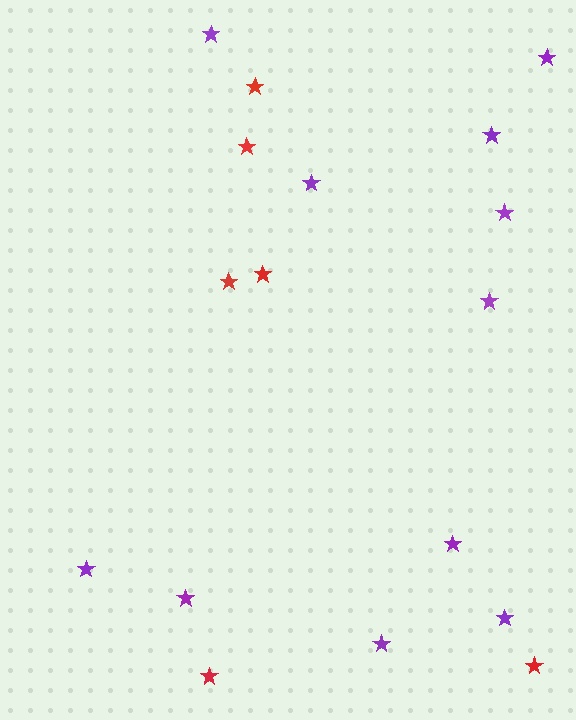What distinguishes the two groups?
There are 2 groups: one group of red stars (6) and one group of purple stars (11).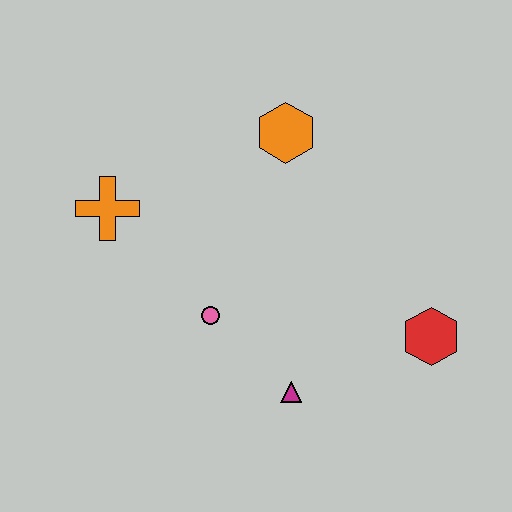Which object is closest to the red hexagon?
The magenta triangle is closest to the red hexagon.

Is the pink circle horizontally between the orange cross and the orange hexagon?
Yes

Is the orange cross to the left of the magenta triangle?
Yes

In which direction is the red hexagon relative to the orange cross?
The red hexagon is to the right of the orange cross.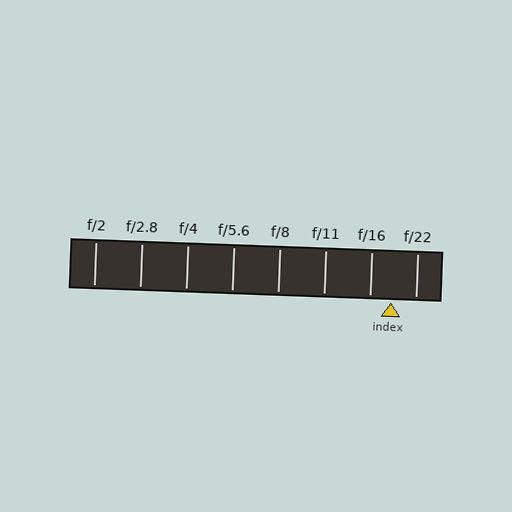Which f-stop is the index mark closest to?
The index mark is closest to f/16.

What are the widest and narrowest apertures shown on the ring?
The widest aperture shown is f/2 and the narrowest is f/22.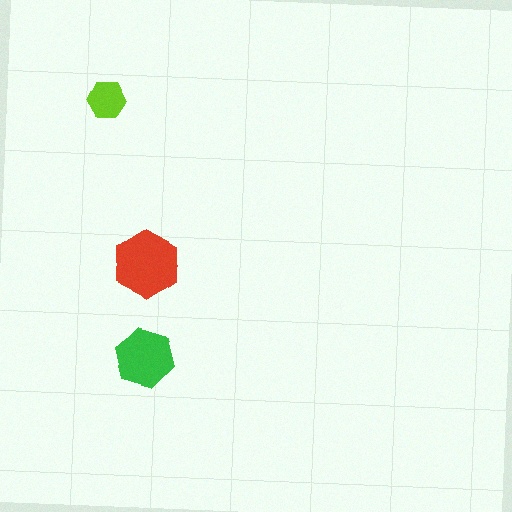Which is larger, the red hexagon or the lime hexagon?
The red one.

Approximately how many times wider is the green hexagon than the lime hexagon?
About 1.5 times wider.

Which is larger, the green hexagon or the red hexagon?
The red one.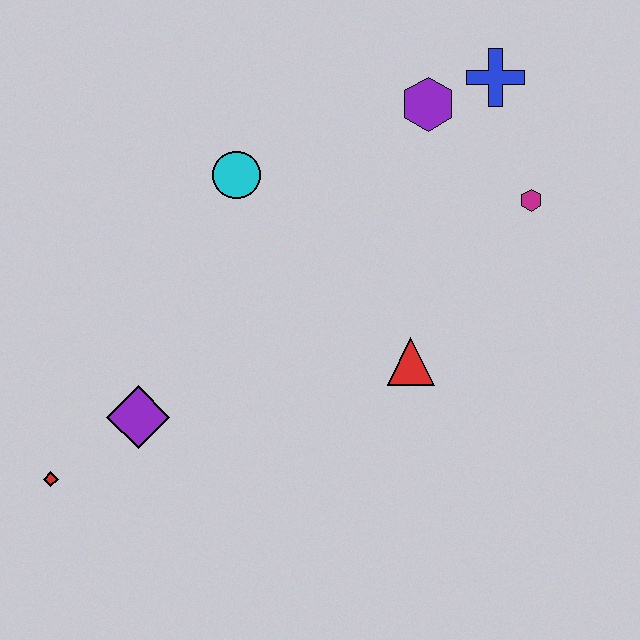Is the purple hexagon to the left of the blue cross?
Yes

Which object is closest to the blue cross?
The purple hexagon is closest to the blue cross.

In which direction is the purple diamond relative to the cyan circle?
The purple diamond is below the cyan circle.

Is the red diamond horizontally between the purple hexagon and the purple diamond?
No